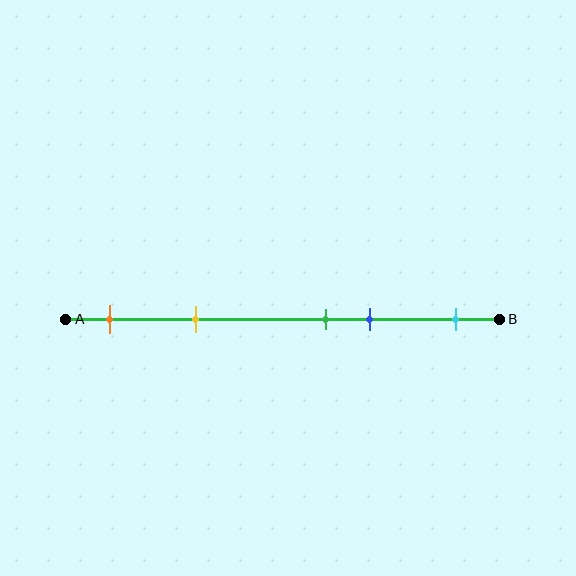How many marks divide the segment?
There are 5 marks dividing the segment.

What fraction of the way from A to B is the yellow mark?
The yellow mark is approximately 30% (0.3) of the way from A to B.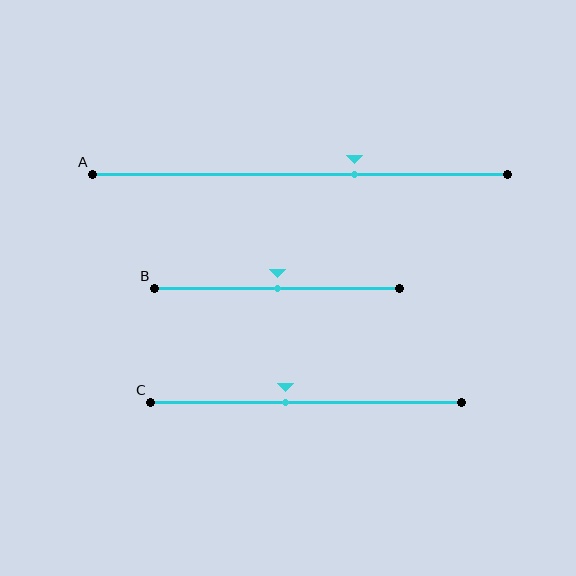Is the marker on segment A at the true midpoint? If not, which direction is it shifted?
No, the marker on segment A is shifted to the right by about 13% of the segment length.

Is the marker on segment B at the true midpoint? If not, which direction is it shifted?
Yes, the marker on segment B is at the true midpoint.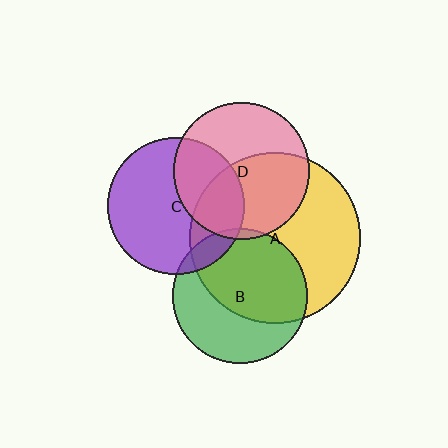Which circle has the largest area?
Circle A (yellow).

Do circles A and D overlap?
Yes.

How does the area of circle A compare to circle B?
Approximately 1.6 times.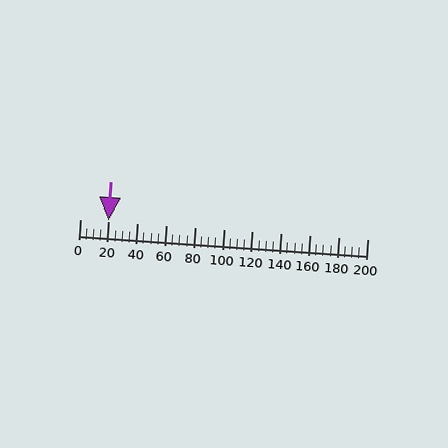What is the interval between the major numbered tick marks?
The major tick marks are spaced 20 units apart.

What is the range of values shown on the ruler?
The ruler shows values from 0 to 200.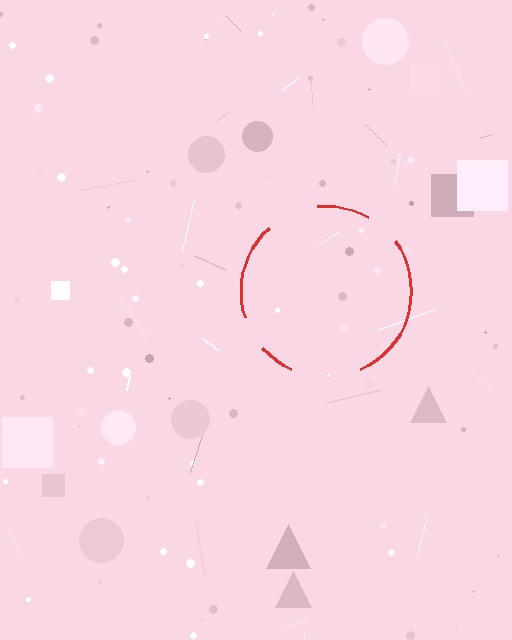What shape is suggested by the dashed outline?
The dashed outline suggests a circle.